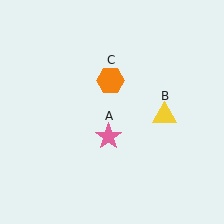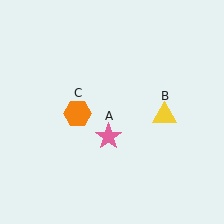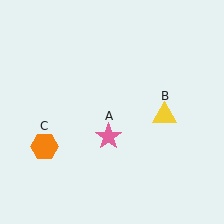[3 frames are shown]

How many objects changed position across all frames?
1 object changed position: orange hexagon (object C).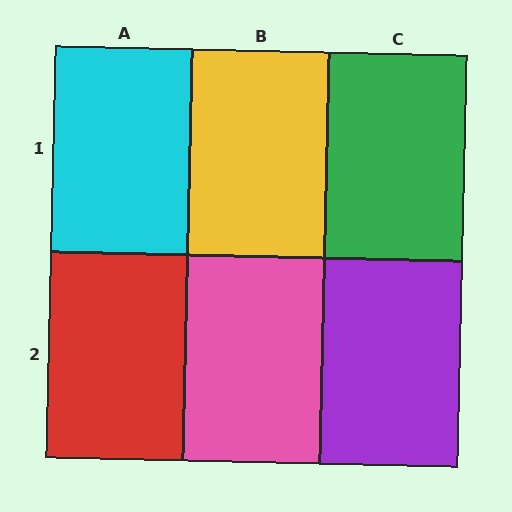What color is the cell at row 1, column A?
Cyan.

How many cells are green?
1 cell is green.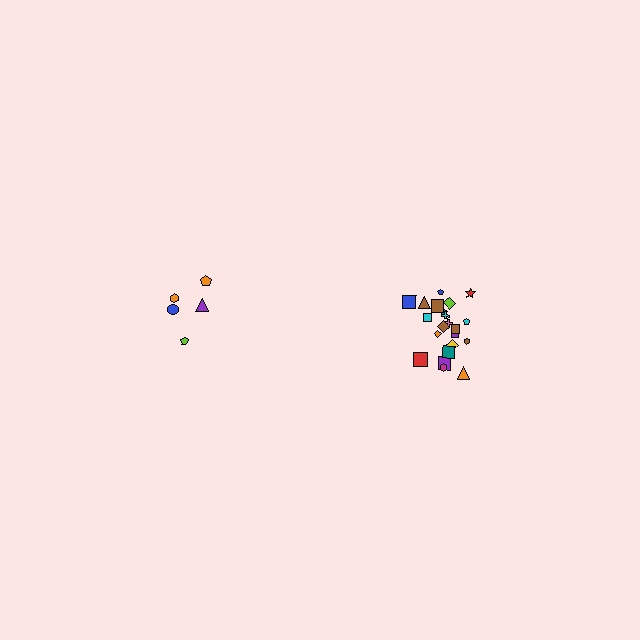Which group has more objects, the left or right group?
The right group.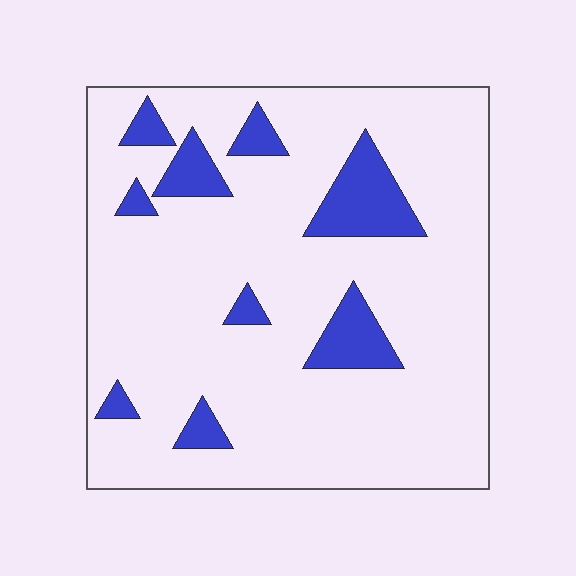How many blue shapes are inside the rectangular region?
9.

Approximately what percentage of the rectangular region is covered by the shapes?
Approximately 15%.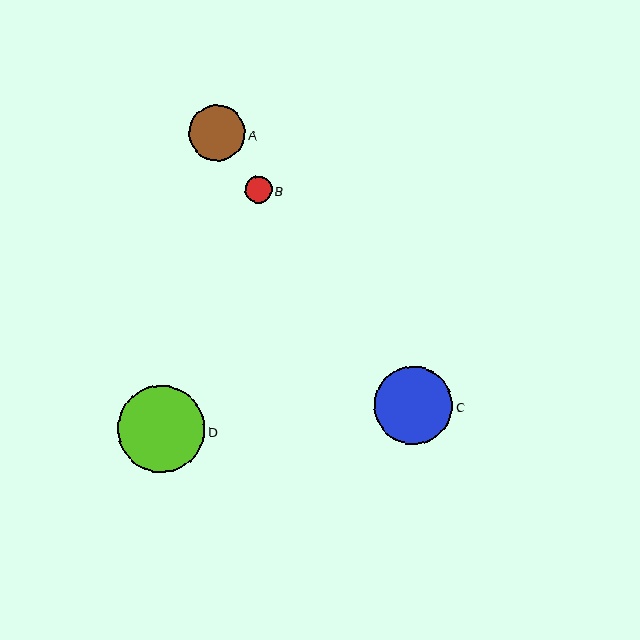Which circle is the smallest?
Circle B is the smallest with a size of approximately 27 pixels.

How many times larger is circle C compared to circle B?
Circle C is approximately 2.9 times the size of circle B.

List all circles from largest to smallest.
From largest to smallest: D, C, A, B.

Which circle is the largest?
Circle D is the largest with a size of approximately 87 pixels.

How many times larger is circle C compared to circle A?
Circle C is approximately 1.4 times the size of circle A.